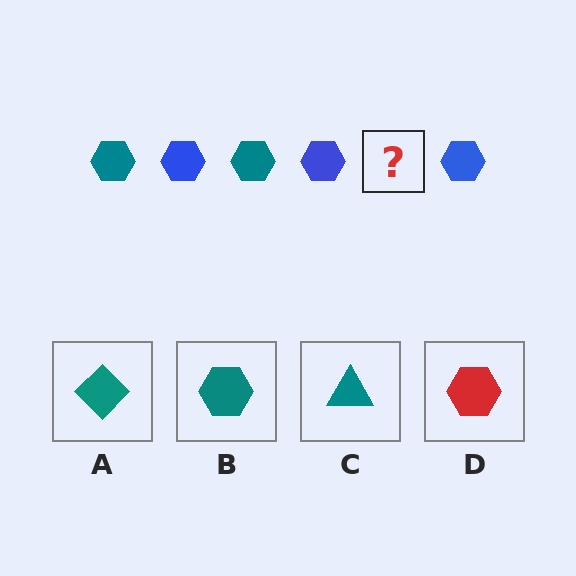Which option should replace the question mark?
Option B.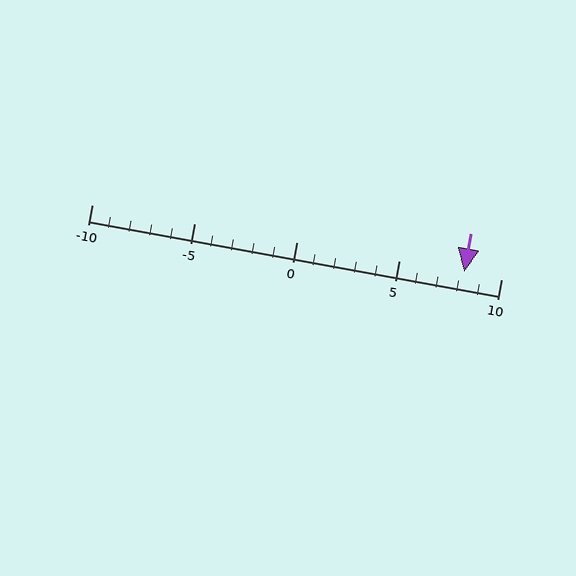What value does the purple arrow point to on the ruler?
The purple arrow points to approximately 8.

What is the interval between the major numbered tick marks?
The major tick marks are spaced 5 units apart.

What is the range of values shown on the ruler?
The ruler shows values from -10 to 10.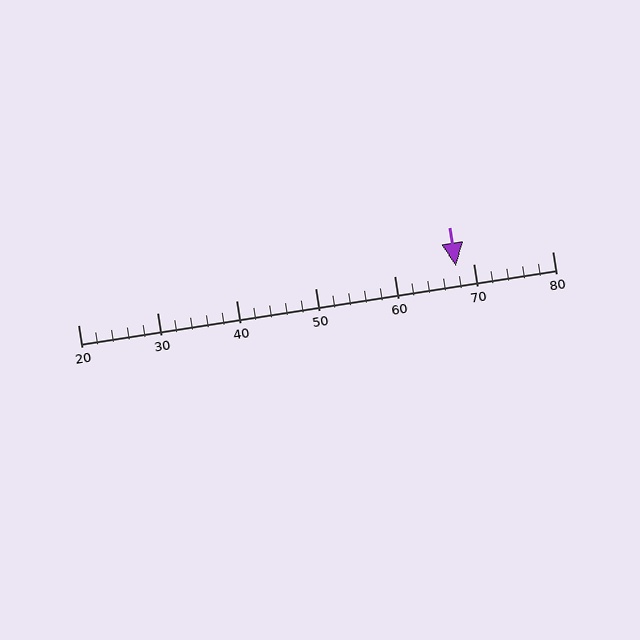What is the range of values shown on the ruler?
The ruler shows values from 20 to 80.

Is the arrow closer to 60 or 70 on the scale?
The arrow is closer to 70.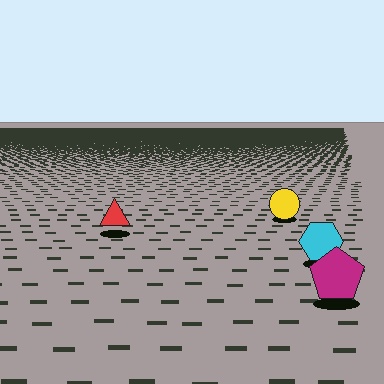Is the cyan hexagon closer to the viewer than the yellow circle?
Yes. The cyan hexagon is closer — you can tell from the texture gradient: the ground texture is coarser near it.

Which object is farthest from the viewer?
The yellow circle is farthest from the viewer. It appears smaller and the ground texture around it is denser.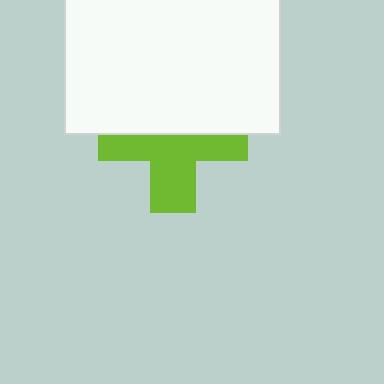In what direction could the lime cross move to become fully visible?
The lime cross could move down. That would shift it out from behind the white rectangle entirely.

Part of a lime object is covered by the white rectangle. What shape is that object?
It is a cross.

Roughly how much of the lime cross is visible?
About half of it is visible (roughly 54%).